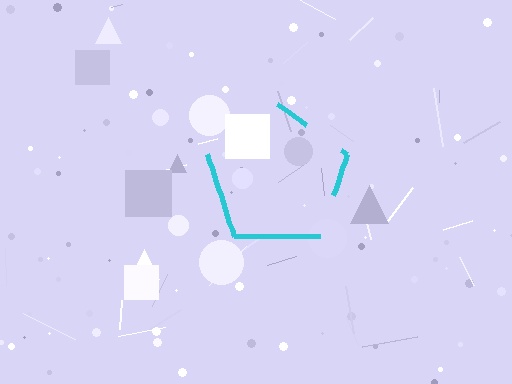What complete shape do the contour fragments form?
The contour fragments form a pentagon.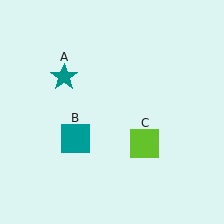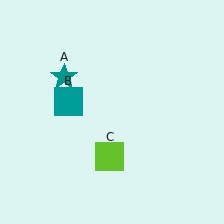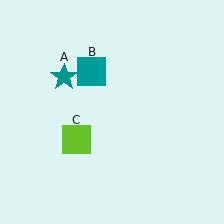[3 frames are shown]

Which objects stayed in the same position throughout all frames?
Teal star (object A) remained stationary.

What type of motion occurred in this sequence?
The teal square (object B), lime square (object C) rotated clockwise around the center of the scene.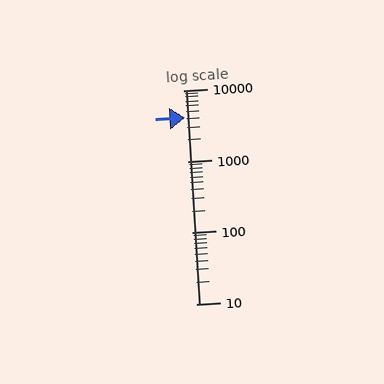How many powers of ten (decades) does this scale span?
The scale spans 3 decades, from 10 to 10000.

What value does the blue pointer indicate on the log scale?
The pointer indicates approximately 4100.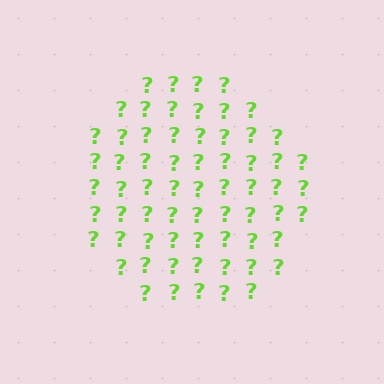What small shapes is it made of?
It is made of small question marks.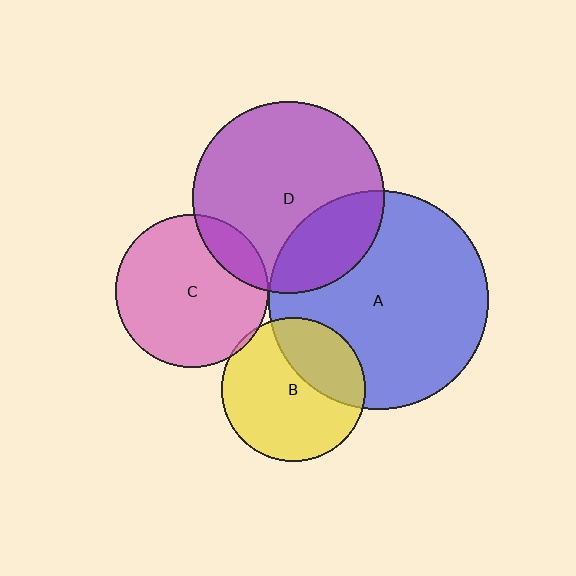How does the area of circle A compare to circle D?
Approximately 1.3 times.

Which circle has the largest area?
Circle A (blue).